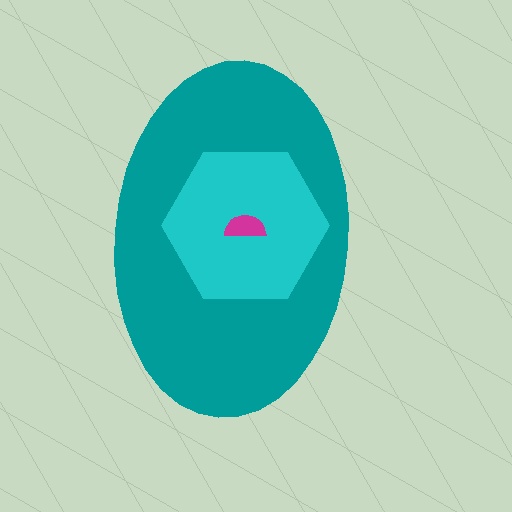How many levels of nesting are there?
3.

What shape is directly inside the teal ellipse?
The cyan hexagon.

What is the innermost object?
The magenta semicircle.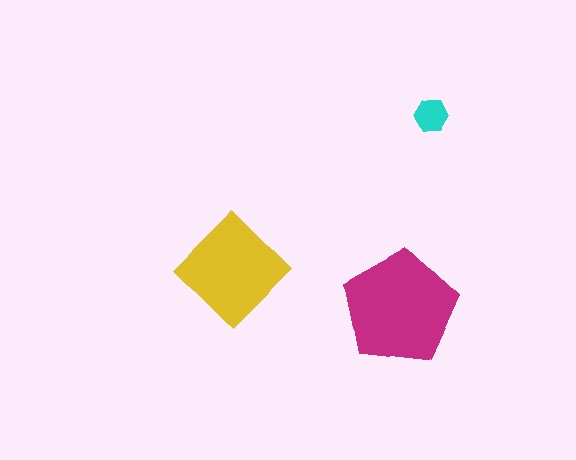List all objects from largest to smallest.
The magenta pentagon, the yellow diamond, the cyan hexagon.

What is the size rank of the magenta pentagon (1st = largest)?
1st.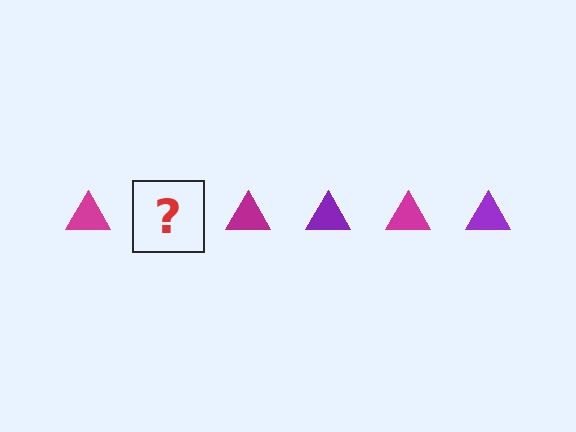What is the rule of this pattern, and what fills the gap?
The rule is that the pattern cycles through magenta, purple triangles. The gap should be filled with a purple triangle.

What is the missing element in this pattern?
The missing element is a purple triangle.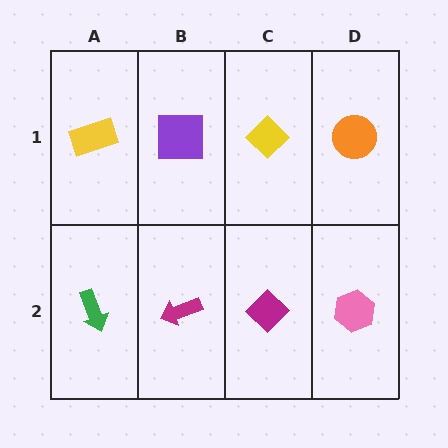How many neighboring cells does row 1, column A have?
2.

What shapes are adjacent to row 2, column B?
A purple square (row 1, column B), a green arrow (row 2, column A), a magenta diamond (row 2, column C).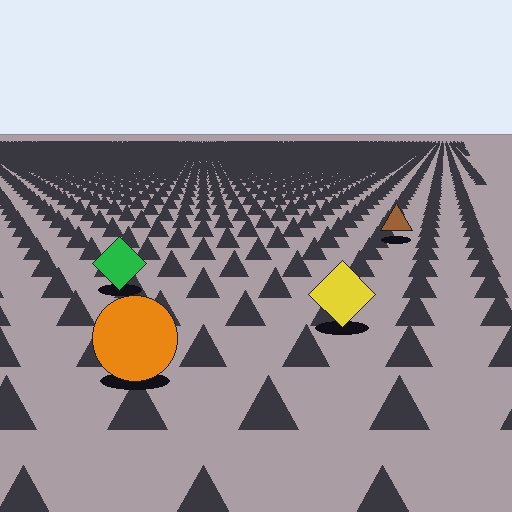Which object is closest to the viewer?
The orange circle is closest. The texture marks near it are larger and more spread out.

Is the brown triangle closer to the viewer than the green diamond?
No. The green diamond is closer — you can tell from the texture gradient: the ground texture is coarser near it.